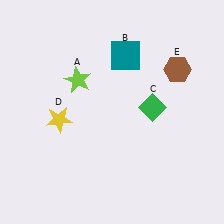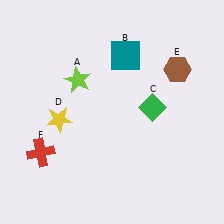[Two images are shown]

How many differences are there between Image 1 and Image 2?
There is 1 difference between the two images.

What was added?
A red cross (F) was added in Image 2.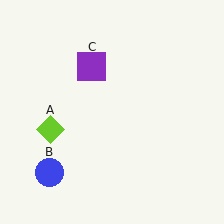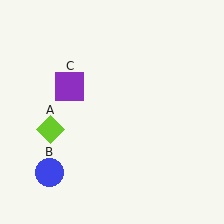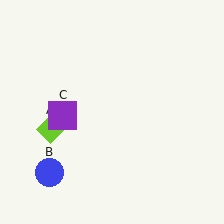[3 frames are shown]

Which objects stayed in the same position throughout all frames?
Lime diamond (object A) and blue circle (object B) remained stationary.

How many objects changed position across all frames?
1 object changed position: purple square (object C).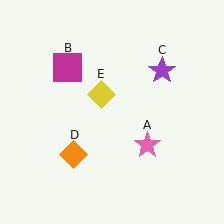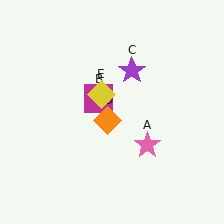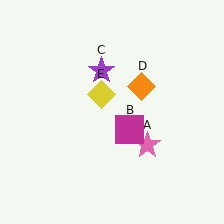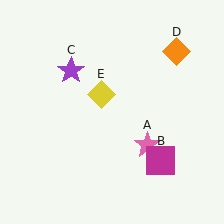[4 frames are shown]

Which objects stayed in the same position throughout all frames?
Pink star (object A) and yellow diamond (object E) remained stationary.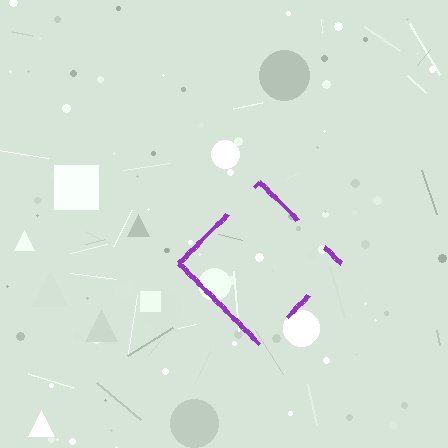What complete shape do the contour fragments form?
The contour fragments form a diamond.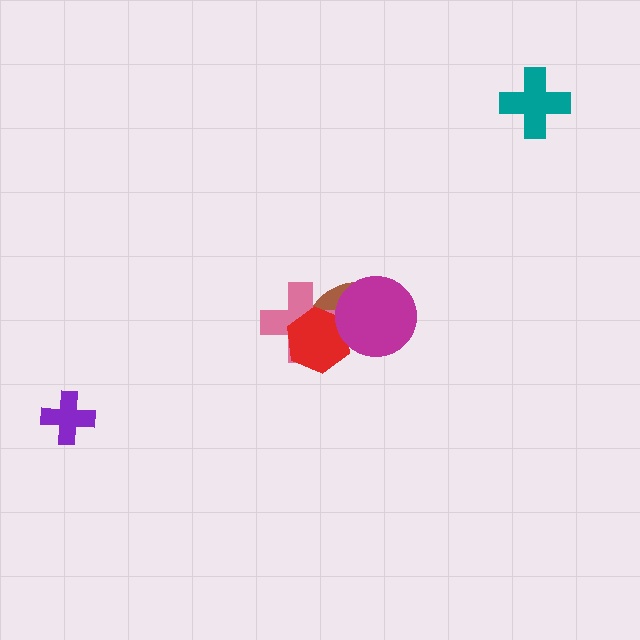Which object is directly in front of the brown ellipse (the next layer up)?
The pink cross is directly in front of the brown ellipse.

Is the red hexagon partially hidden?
Yes, it is partially covered by another shape.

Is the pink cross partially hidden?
Yes, it is partially covered by another shape.